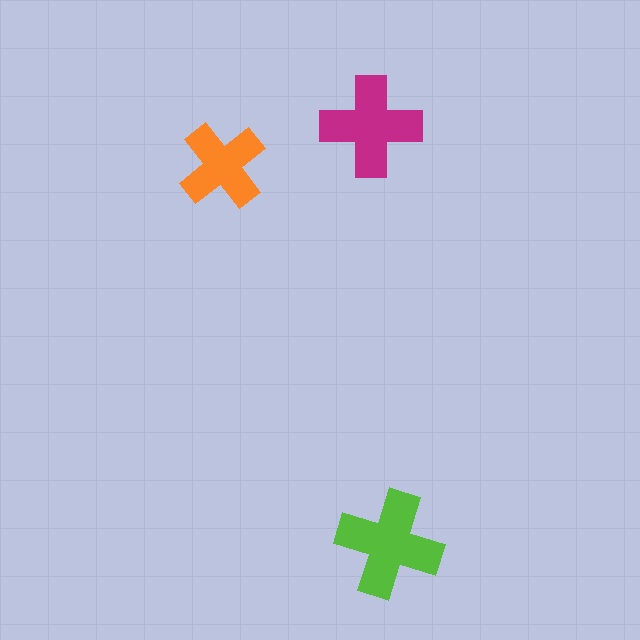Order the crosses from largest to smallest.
the lime one, the magenta one, the orange one.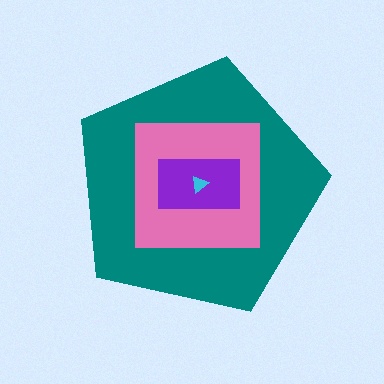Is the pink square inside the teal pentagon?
Yes.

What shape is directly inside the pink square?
The purple rectangle.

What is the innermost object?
The cyan triangle.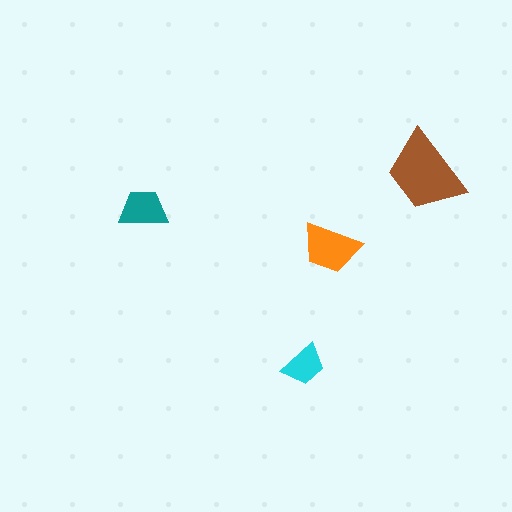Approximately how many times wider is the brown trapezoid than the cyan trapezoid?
About 2 times wider.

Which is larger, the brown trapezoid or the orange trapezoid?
The brown one.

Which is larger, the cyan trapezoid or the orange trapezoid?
The orange one.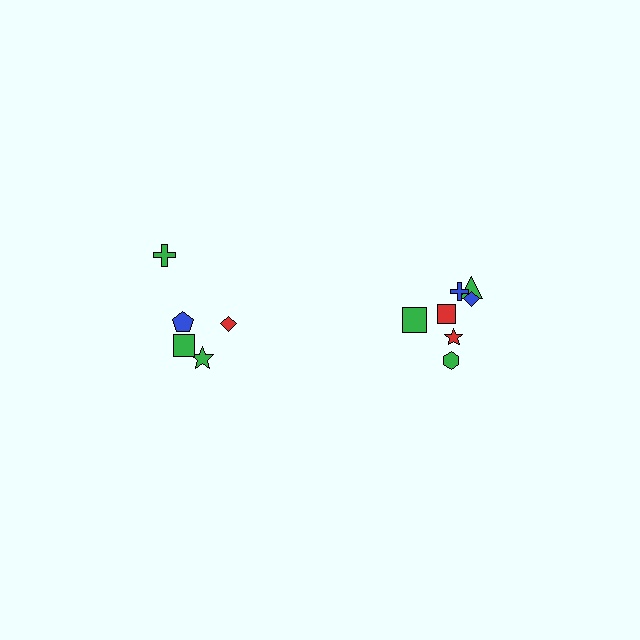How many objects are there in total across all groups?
There are 12 objects.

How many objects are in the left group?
There are 5 objects.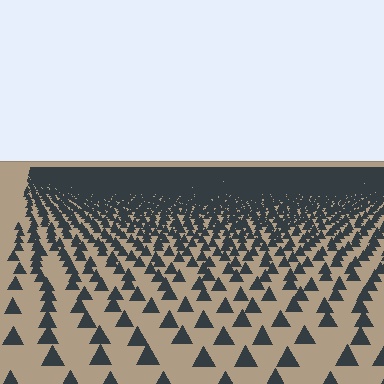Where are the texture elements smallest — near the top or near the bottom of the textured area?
Near the top.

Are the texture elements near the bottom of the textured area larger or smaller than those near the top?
Larger. Near the bottom, elements are closer to the viewer and appear at a bigger on-screen size.